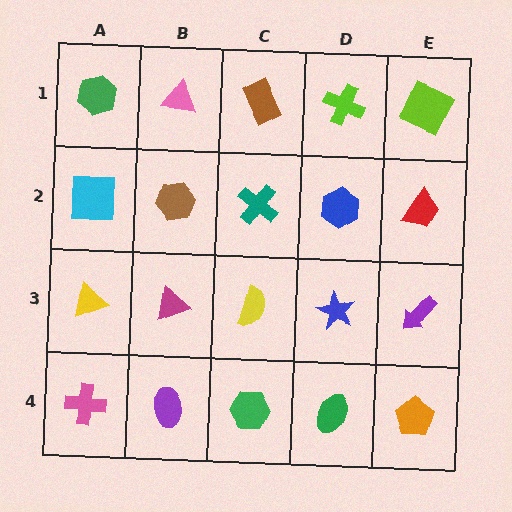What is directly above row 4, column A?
A yellow triangle.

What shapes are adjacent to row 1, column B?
A brown hexagon (row 2, column B), a green hexagon (row 1, column A), a brown rectangle (row 1, column C).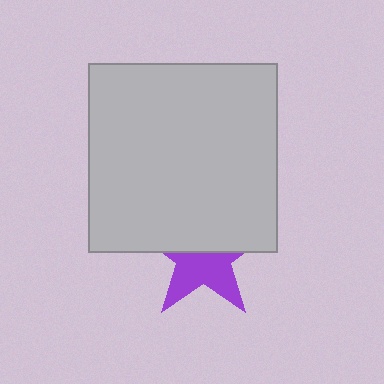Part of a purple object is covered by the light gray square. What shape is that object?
It is a star.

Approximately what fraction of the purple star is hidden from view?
Roughly 53% of the purple star is hidden behind the light gray square.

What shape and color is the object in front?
The object in front is a light gray square.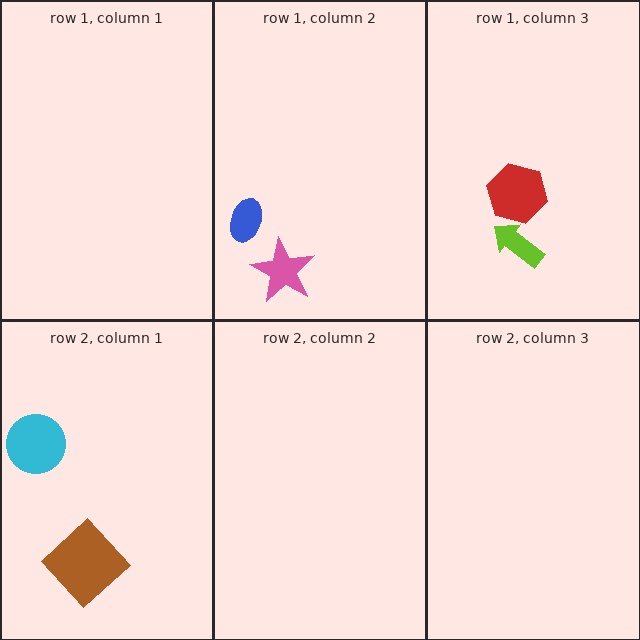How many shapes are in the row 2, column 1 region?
2.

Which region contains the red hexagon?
The row 1, column 3 region.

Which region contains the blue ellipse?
The row 1, column 2 region.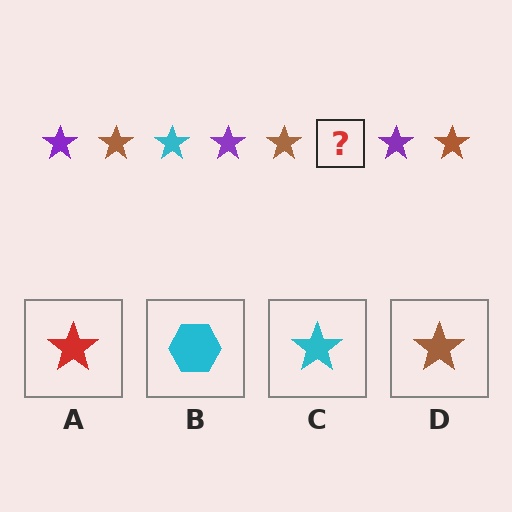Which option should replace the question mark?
Option C.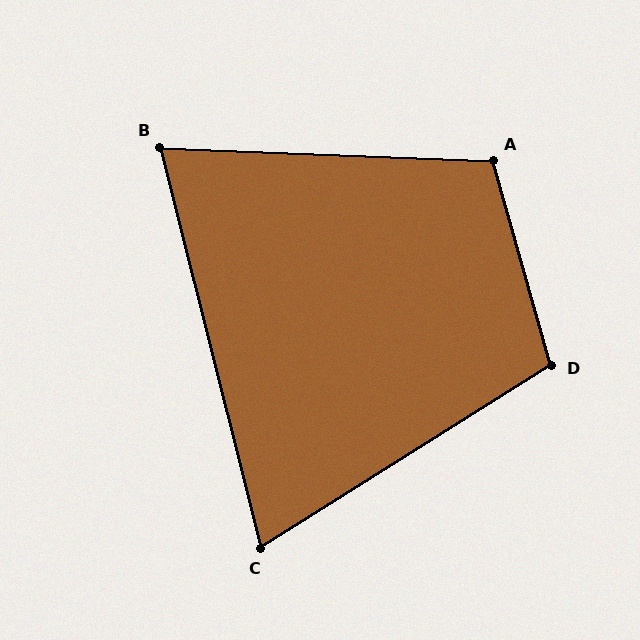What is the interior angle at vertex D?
Approximately 106 degrees (obtuse).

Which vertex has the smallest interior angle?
C, at approximately 72 degrees.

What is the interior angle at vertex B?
Approximately 74 degrees (acute).